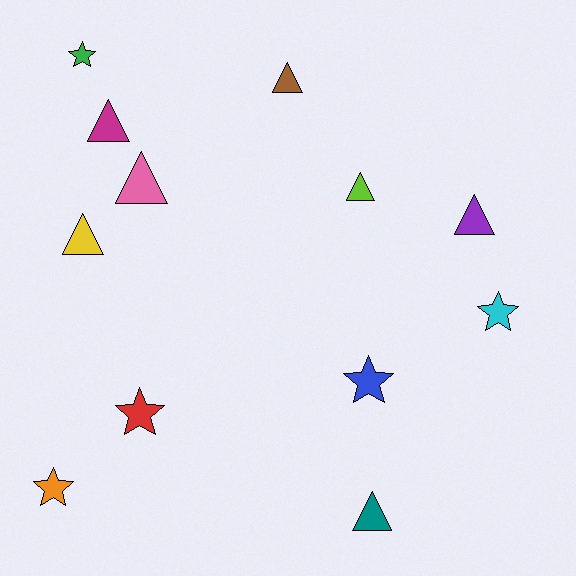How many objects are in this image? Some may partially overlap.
There are 12 objects.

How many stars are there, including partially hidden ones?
There are 5 stars.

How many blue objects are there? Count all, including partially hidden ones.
There is 1 blue object.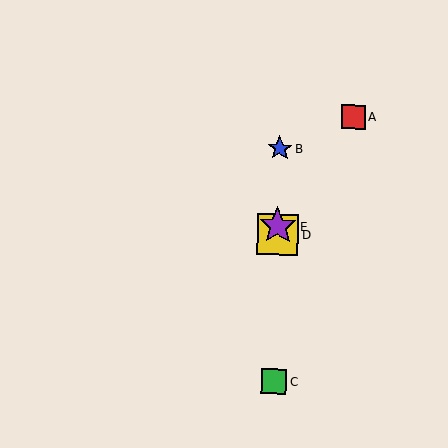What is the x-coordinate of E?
Object E is at x≈278.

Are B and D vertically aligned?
Yes, both are at x≈280.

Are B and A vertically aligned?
No, B is at x≈280 and A is at x≈353.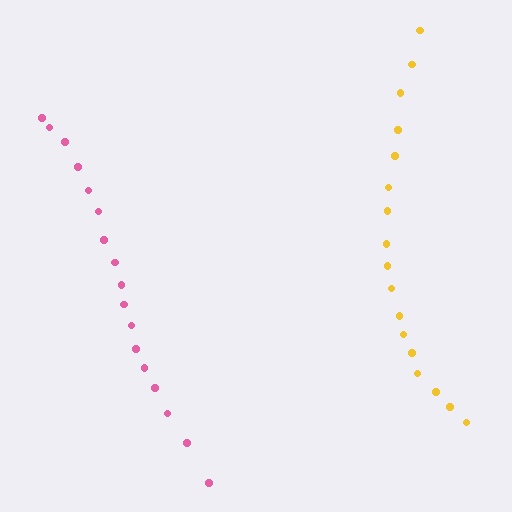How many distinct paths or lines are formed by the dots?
There are 2 distinct paths.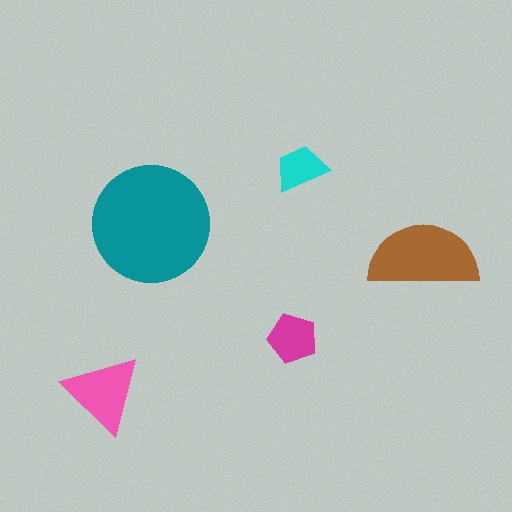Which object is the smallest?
The cyan trapezoid.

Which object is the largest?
The teal circle.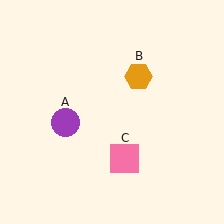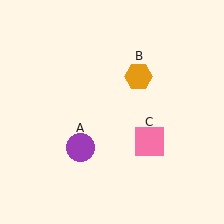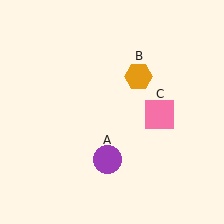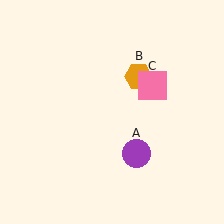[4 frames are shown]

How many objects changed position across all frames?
2 objects changed position: purple circle (object A), pink square (object C).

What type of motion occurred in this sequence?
The purple circle (object A), pink square (object C) rotated counterclockwise around the center of the scene.